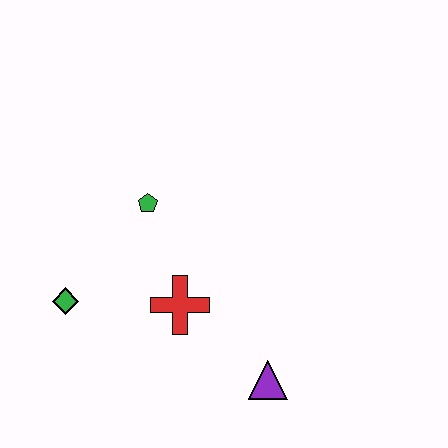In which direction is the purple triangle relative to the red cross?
The purple triangle is to the right of the red cross.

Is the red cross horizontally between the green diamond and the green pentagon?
No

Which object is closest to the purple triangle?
The red cross is closest to the purple triangle.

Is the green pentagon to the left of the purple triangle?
Yes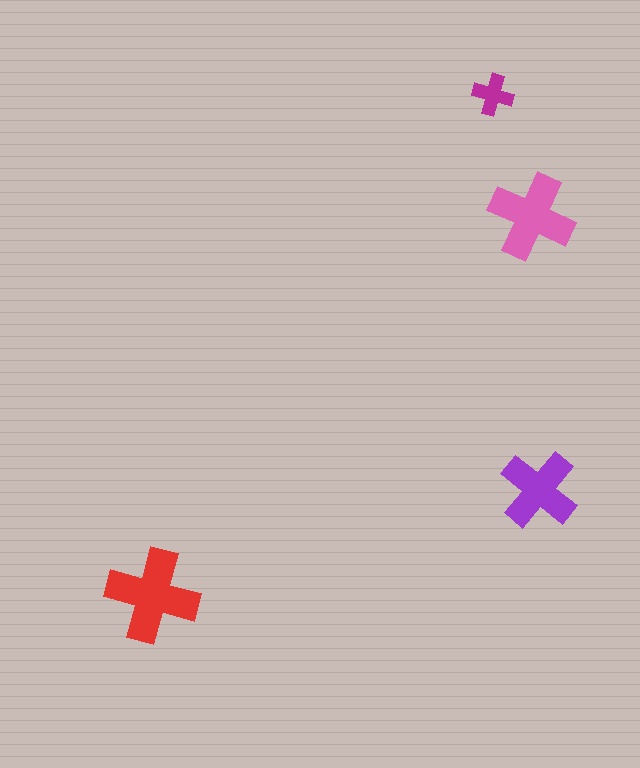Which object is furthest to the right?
The purple cross is rightmost.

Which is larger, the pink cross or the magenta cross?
The pink one.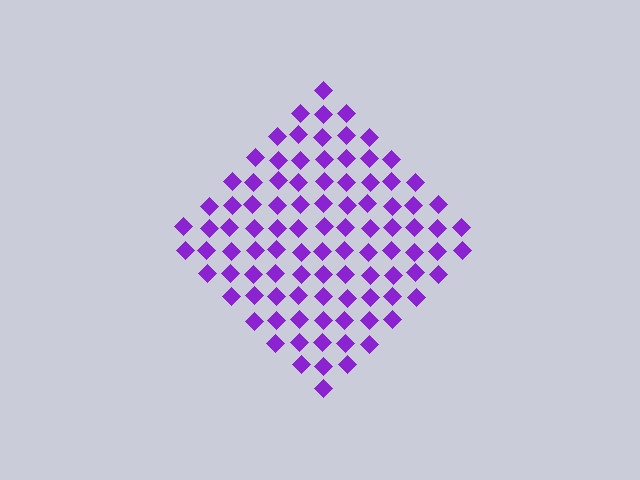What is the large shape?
The large shape is a diamond.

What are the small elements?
The small elements are diamonds.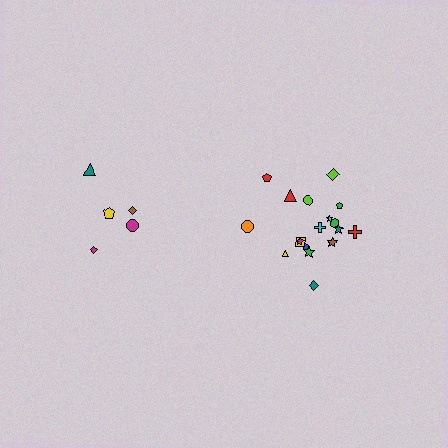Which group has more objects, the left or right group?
The right group.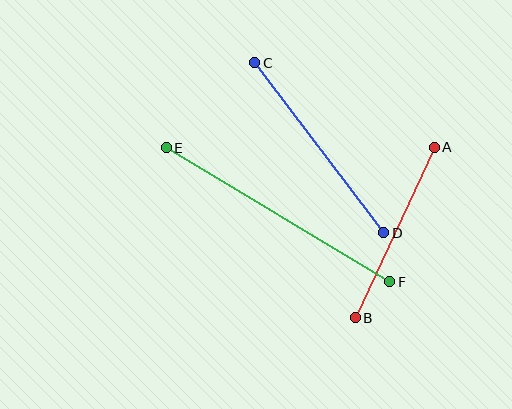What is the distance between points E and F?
The distance is approximately 260 pixels.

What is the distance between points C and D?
The distance is approximately 214 pixels.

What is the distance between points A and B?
The distance is approximately 188 pixels.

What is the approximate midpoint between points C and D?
The midpoint is at approximately (319, 148) pixels.